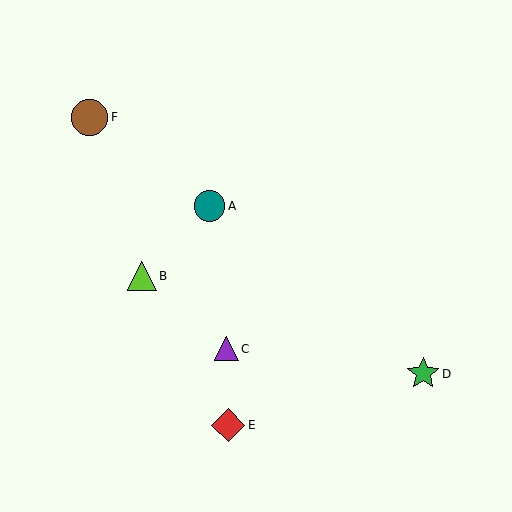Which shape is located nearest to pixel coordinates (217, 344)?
The purple triangle (labeled C) at (226, 349) is nearest to that location.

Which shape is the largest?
The brown circle (labeled F) is the largest.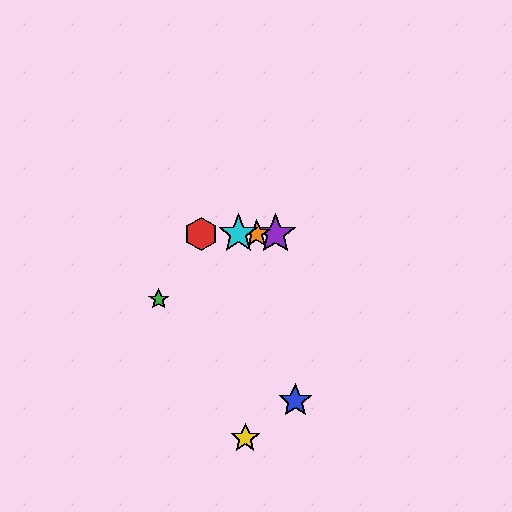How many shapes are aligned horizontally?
4 shapes (the red hexagon, the purple star, the orange star, the cyan star) are aligned horizontally.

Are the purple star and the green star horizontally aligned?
No, the purple star is at y≈234 and the green star is at y≈299.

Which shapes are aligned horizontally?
The red hexagon, the purple star, the orange star, the cyan star are aligned horizontally.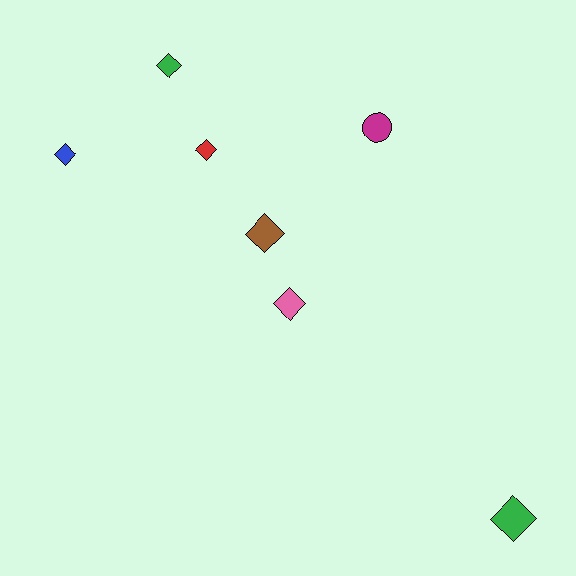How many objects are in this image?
There are 7 objects.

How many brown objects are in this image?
There is 1 brown object.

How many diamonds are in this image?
There are 6 diamonds.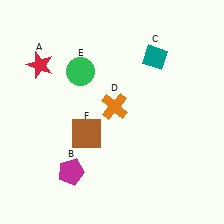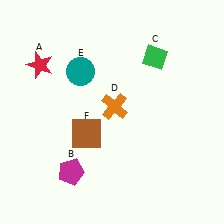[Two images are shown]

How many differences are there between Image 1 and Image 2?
There are 2 differences between the two images.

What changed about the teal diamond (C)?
In Image 1, C is teal. In Image 2, it changed to green.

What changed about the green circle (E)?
In Image 1, E is green. In Image 2, it changed to teal.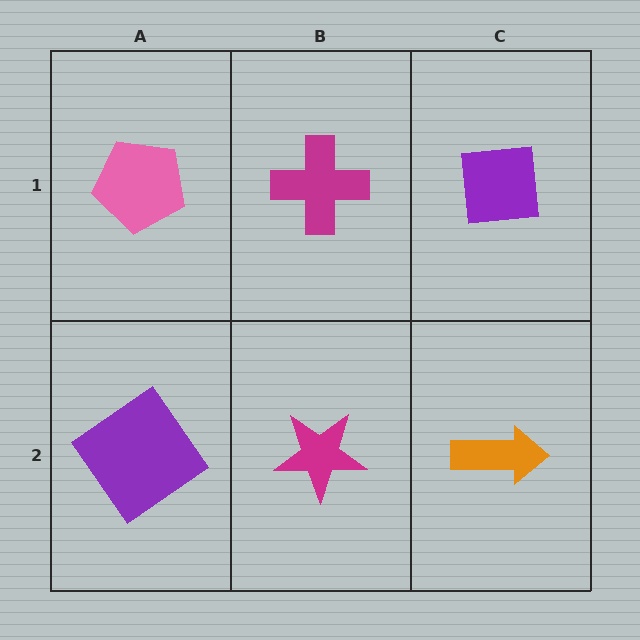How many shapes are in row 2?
3 shapes.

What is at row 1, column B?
A magenta cross.